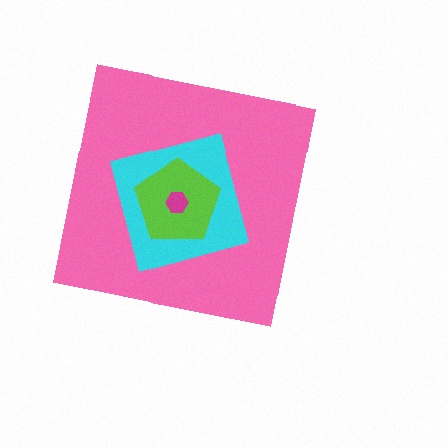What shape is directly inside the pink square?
The cyan square.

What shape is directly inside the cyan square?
The lime pentagon.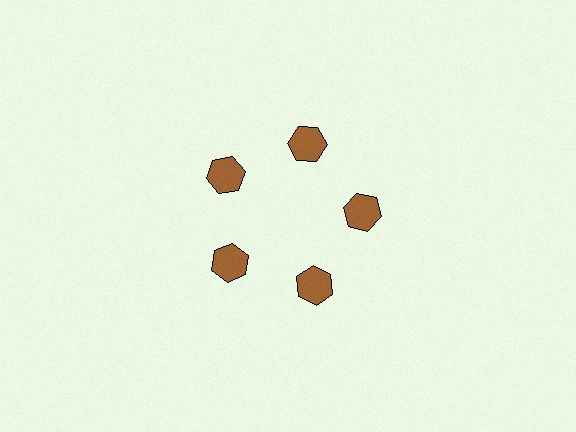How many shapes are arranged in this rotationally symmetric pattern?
There are 5 shapes, arranged in 5 groups of 1.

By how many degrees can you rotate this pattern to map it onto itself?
The pattern maps onto itself every 72 degrees of rotation.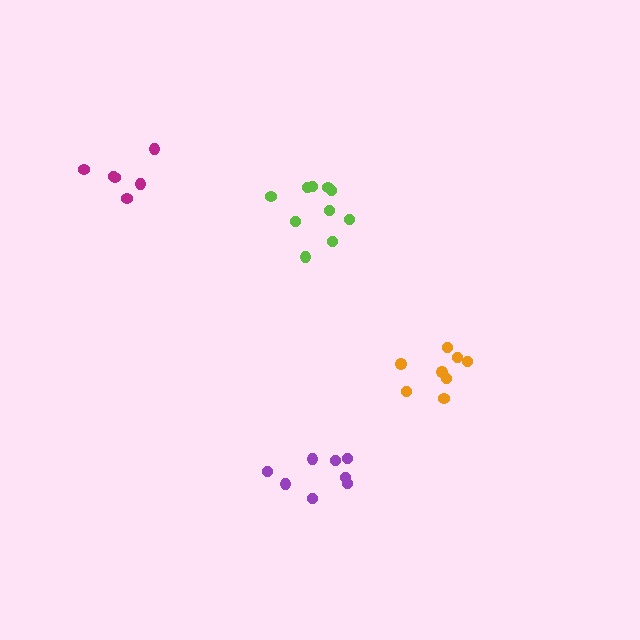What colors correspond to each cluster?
The clusters are colored: lime, purple, orange, magenta.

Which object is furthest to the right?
The orange cluster is rightmost.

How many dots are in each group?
Group 1: 10 dots, Group 2: 8 dots, Group 3: 8 dots, Group 4: 6 dots (32 total).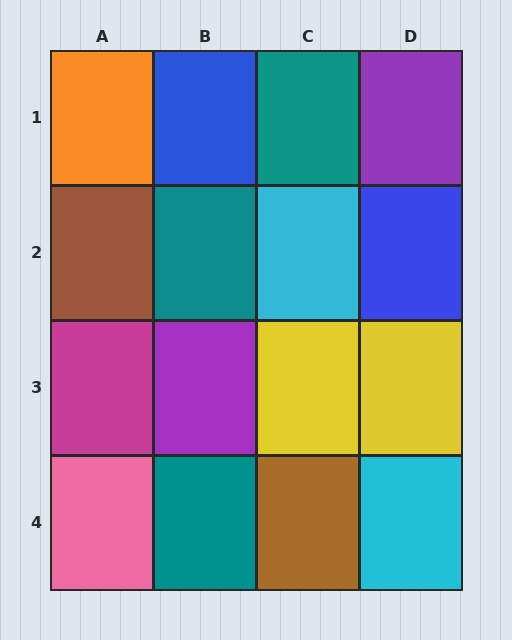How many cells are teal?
3 cells are teal.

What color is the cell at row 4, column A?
Pink.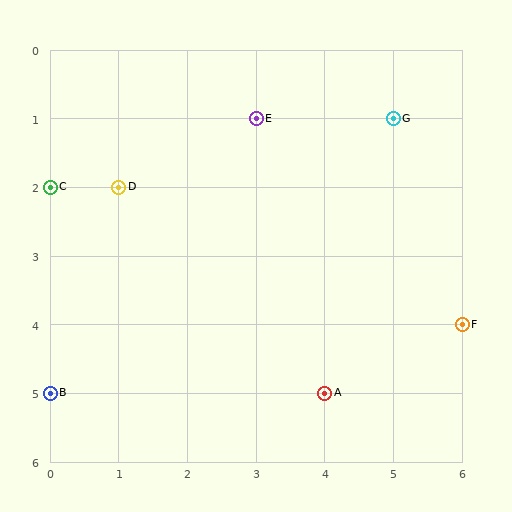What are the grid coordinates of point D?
Point D is at grid coordinates (1, 2).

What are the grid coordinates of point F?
Point F is at grid coordinates (6, 4).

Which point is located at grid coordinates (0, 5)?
Point B is at (0, 5).